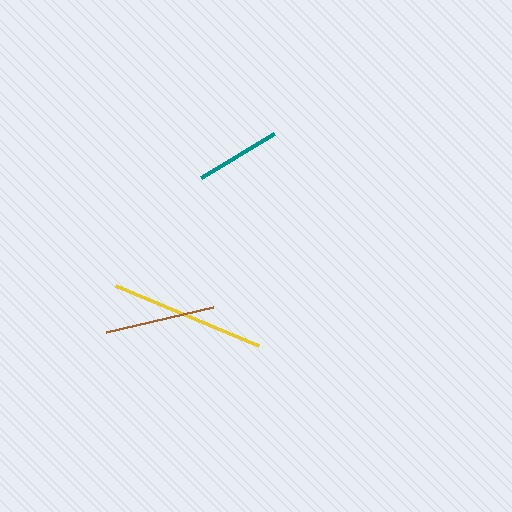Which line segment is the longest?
The yellow line is the longest at approximately 155 pixels.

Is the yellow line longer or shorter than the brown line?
The yellow line is longer than the brown line.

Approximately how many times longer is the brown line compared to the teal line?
The brown line is approximately 1.3 times the length of the teal line.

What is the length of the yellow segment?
The yellow segment is approximately 155 pixels long.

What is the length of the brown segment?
The brown segment is approximately 111 pixels long.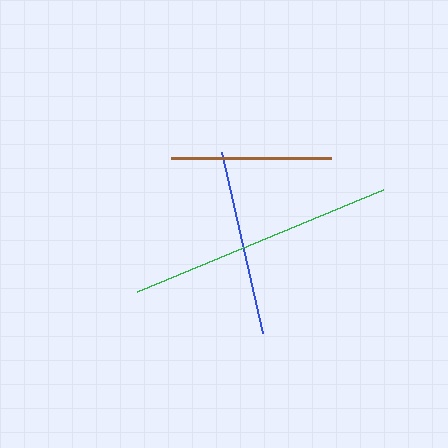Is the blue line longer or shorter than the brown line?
The blue line is longer than the brown line.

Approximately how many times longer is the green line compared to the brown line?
The green line is approximately 1.7 times the length of the brown line.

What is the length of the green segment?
The green segment is approximately 266 pixels long.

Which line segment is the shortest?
The brown line is the shortest at approximately 161 pixels.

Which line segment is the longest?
The green line is the longest at approximately 266 pixels.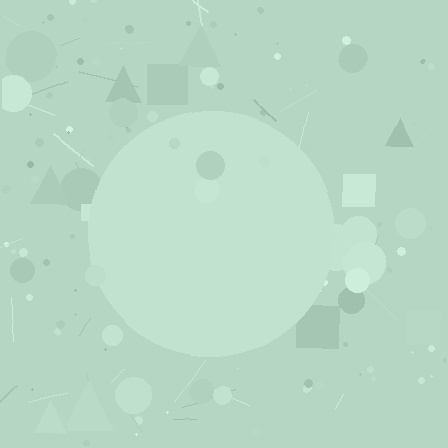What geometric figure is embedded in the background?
A circle is embedded in the background.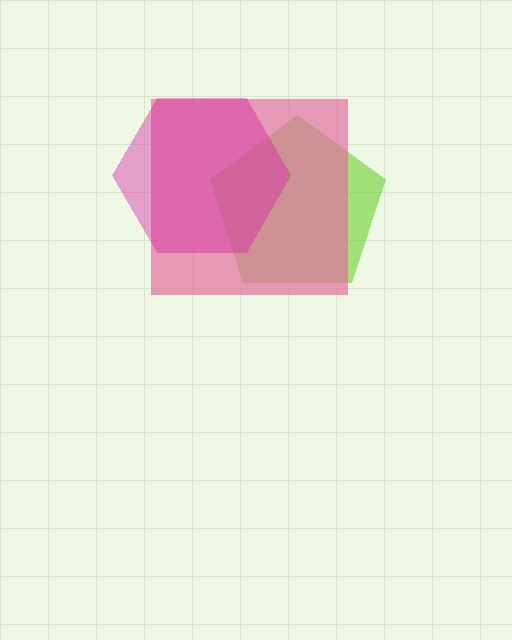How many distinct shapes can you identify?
There are 3 distinct shapes: a lime pentagon, a pink square, a magenta hexagon.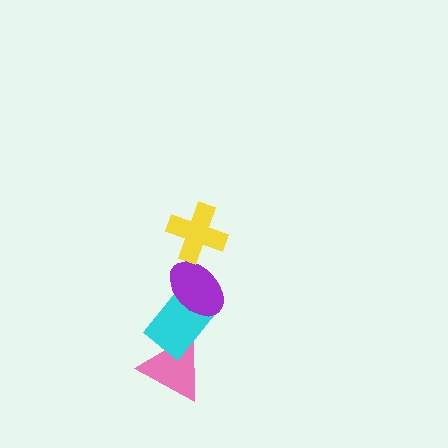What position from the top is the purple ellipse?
The purple ellipse is 2nd from the top.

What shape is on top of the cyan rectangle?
The purple ellipse is on top of the cyan rectangle.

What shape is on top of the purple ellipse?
The yellow cross is on top of the purple ellipse.